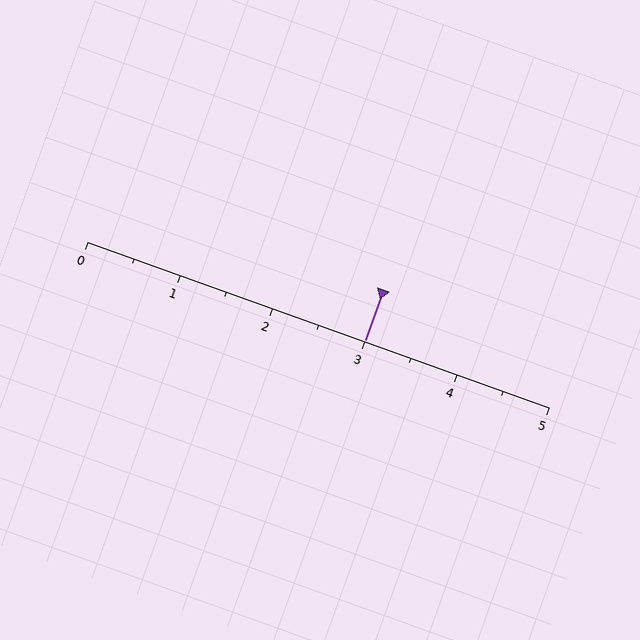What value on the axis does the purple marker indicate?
The marker indicates approximately 3.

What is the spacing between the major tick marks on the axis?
The major ticks are spaced 1 apart.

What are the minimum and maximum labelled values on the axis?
The axis runs from 0 to 5.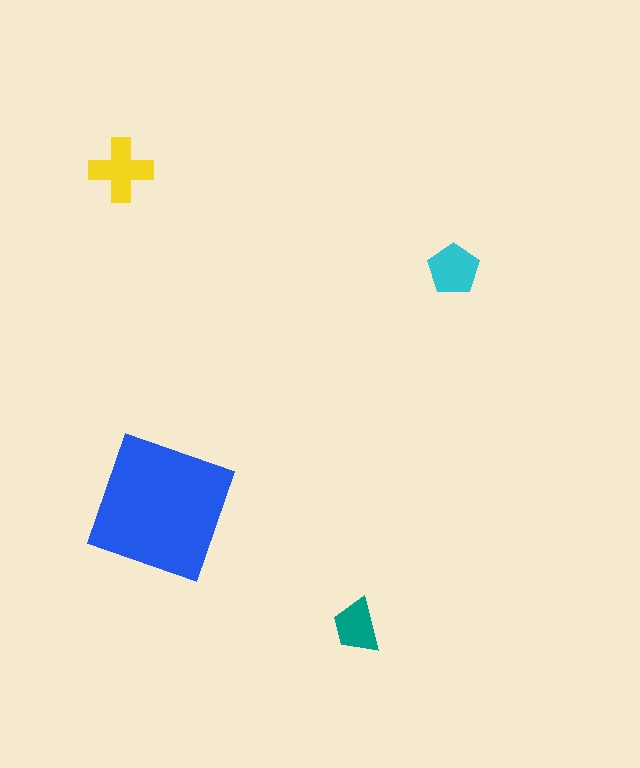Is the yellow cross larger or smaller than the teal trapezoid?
Larger.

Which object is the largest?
The blue square.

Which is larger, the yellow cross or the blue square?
The blue square.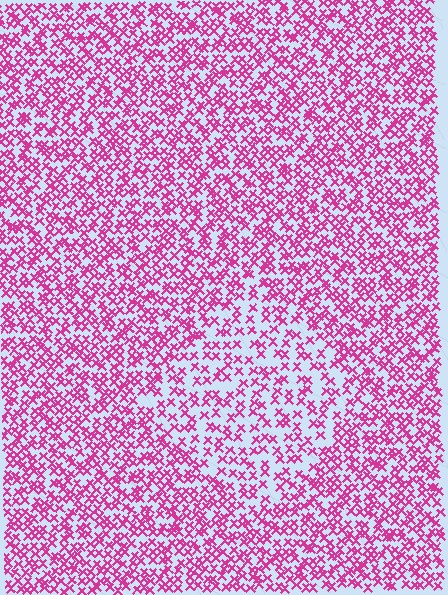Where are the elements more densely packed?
The elements are more densely packed outside the diamond boundary.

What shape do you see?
I see a diamond.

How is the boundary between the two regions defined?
The boundary is defined by a change in element density (approximately 1.7x ratio). All elements are the same color, size, and shape.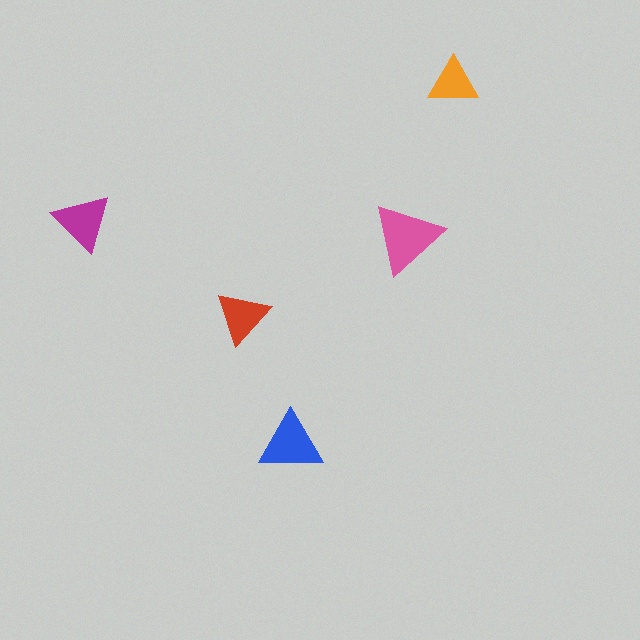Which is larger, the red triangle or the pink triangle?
The pink one.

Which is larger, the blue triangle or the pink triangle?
The pink one.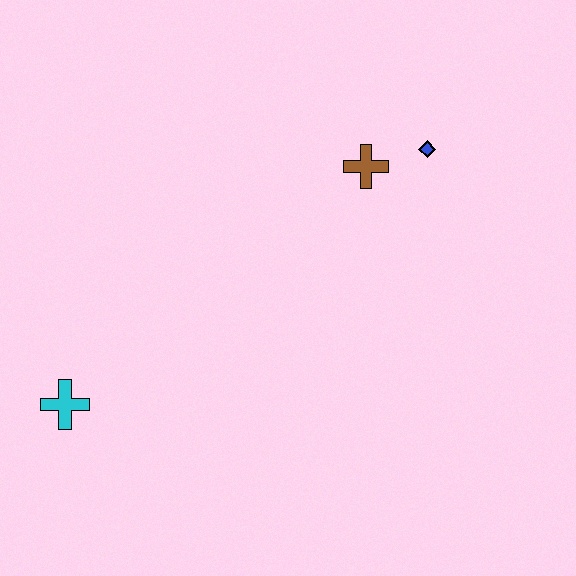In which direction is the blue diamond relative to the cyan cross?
The blue diamond is to the right of the cyan cross.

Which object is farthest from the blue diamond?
The cyan cross is farthest from the blue diamond.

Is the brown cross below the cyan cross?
No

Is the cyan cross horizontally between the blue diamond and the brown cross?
No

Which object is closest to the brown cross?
The blue diamond is closest to the brown cross.